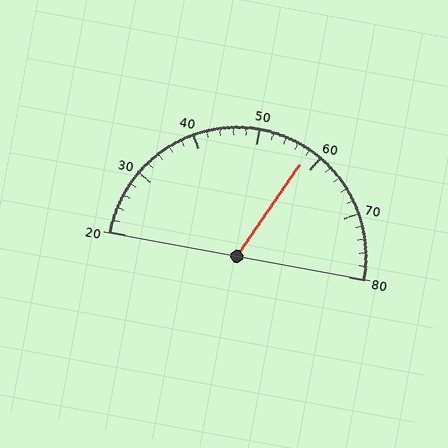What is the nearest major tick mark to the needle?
The nearest major tick mark is 60.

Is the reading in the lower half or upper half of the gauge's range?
The reading is in the upper half of the range (20 to 80).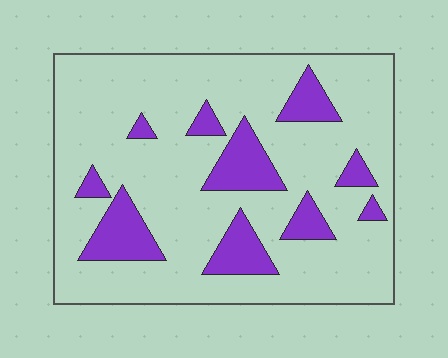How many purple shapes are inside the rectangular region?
10.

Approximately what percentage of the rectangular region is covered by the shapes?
Approximately 20%.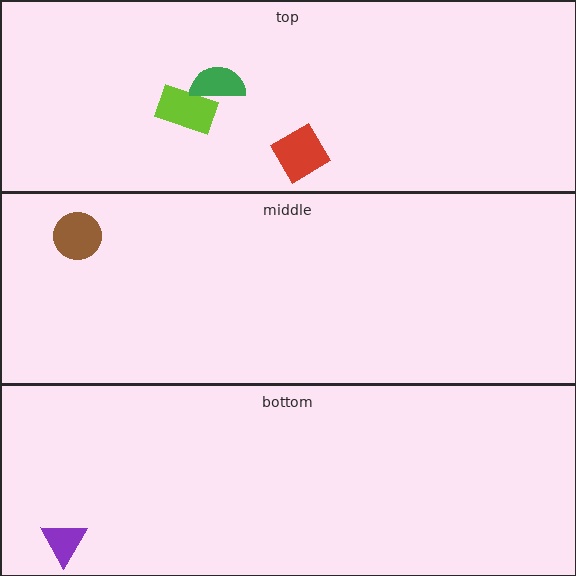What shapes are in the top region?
The lime rectangle, the red diamond, the green semicircle.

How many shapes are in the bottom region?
1.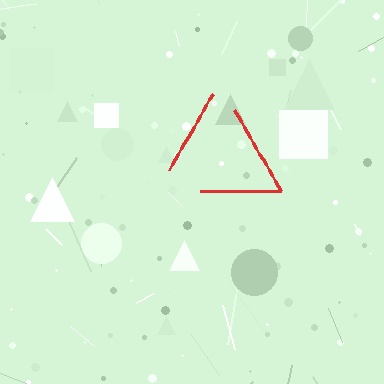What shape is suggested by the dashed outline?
The dashed outline suggests a triangle.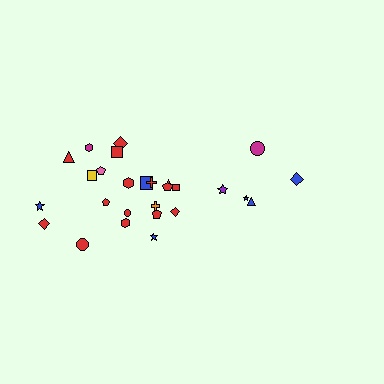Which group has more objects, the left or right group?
The left group.